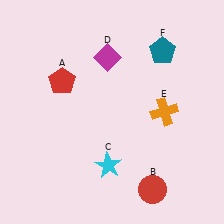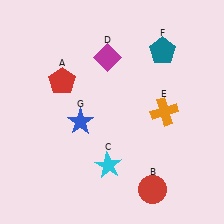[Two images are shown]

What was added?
A blue star (G) was added in Image 2.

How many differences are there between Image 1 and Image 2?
There is 1 difference between the two images.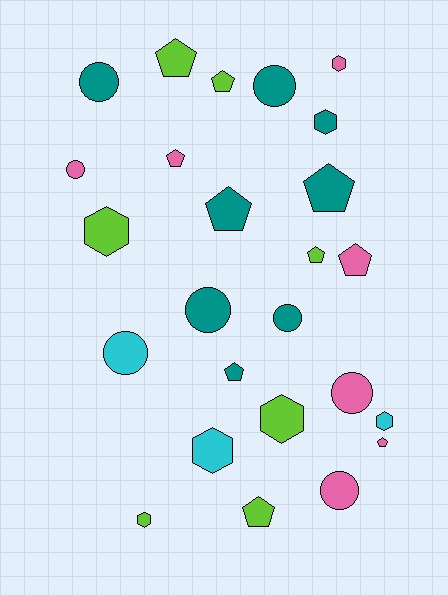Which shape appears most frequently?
Pentagon, with 10 objects.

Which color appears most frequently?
Teal, with 8 objects.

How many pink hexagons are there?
There is 1 pink hexagon.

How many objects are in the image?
There are 25 objects.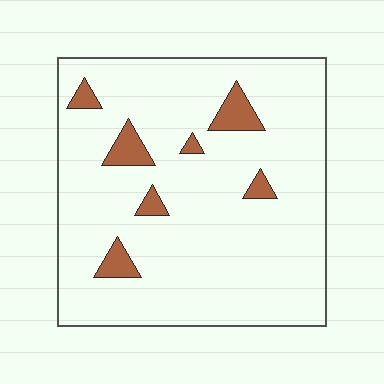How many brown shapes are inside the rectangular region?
7.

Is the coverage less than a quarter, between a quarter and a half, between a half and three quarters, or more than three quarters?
Less than a quarter.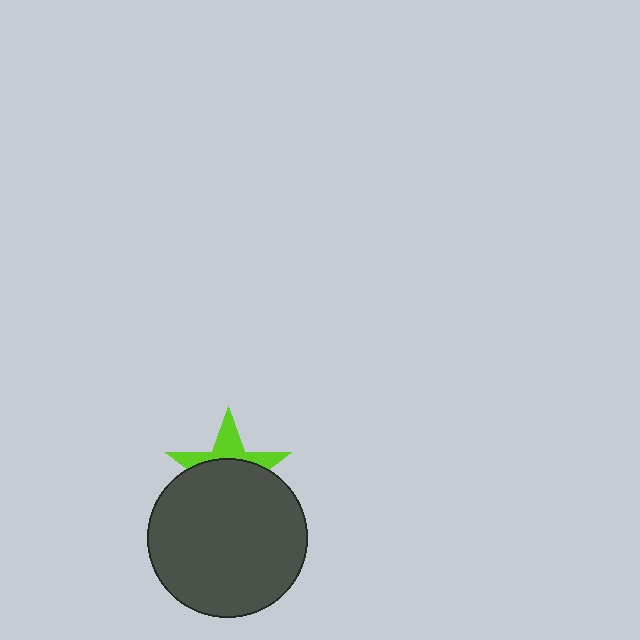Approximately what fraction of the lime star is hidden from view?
Roughly 62% of the lime star is hidden behind the dark gray circle.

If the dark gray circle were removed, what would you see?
You would see the complete lime star.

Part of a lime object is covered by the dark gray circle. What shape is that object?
It is a star.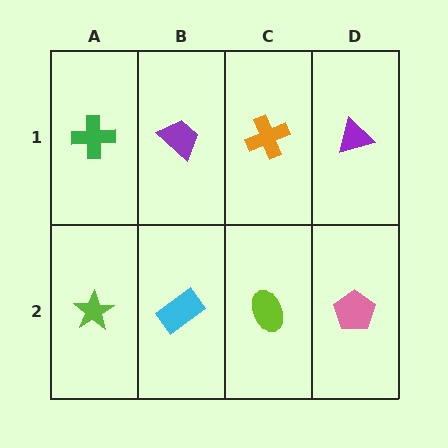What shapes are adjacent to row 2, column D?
A purple triangle (row 1, column D), a lime ellipse (row 2, column C).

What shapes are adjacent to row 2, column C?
An orange cross (row 1, column C), a cyan rectangle (row 2, column B), a pink pentagon (row 2, column D).